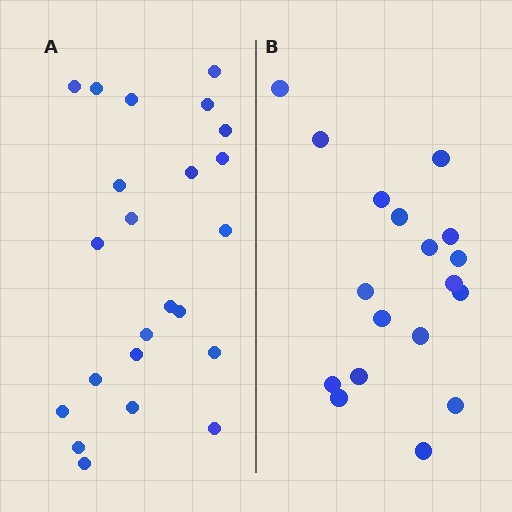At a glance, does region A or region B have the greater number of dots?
Region A (the left region) has more dots.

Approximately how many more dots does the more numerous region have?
Region A has about 5 more dots than region B.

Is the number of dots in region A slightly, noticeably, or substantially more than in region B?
Region A has noticeably more, but not dramatically so. The ratio is roughly 1.3 to 1.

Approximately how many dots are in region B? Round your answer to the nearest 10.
About 20 dots. (The exact count is 18, which rounds to 20.)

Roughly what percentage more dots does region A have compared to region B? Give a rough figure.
About 30% more.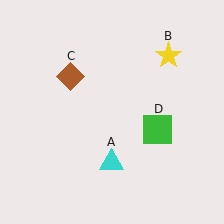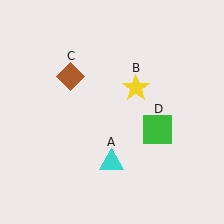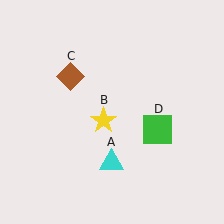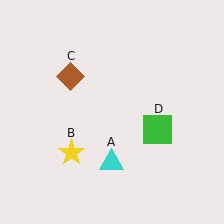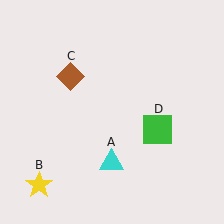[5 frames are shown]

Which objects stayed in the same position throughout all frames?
Cyan triangle (object A) and brown diamond (object C) and green square (object D) remained stationary.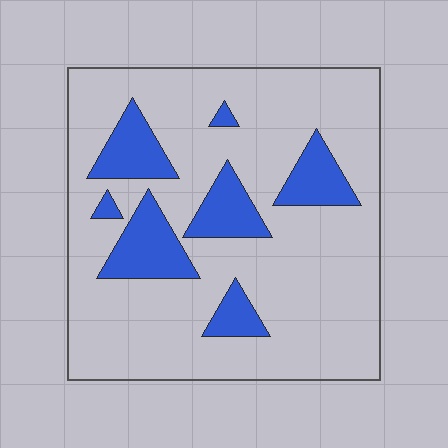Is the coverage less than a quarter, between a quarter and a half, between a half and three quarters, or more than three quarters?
Less than a quarter.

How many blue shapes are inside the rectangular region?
7.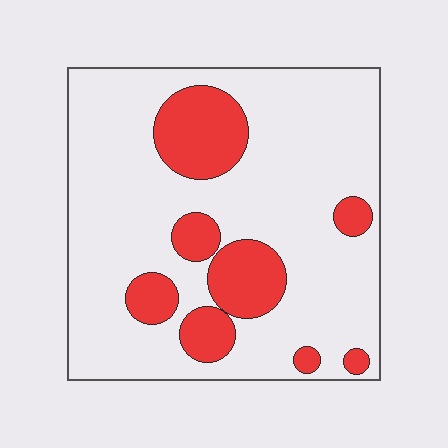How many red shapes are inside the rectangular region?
8.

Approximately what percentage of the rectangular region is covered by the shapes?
Approximately 20%.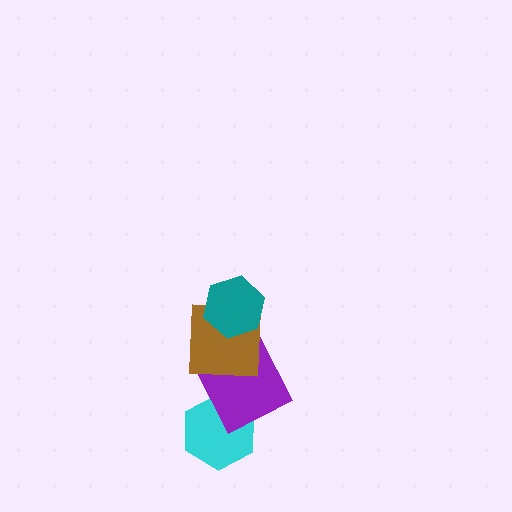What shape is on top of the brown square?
The teal hexagon is on top of the brown square.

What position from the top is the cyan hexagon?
The cyan hexagon is 4th from the top.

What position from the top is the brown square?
The brown square is 2nd from the top.